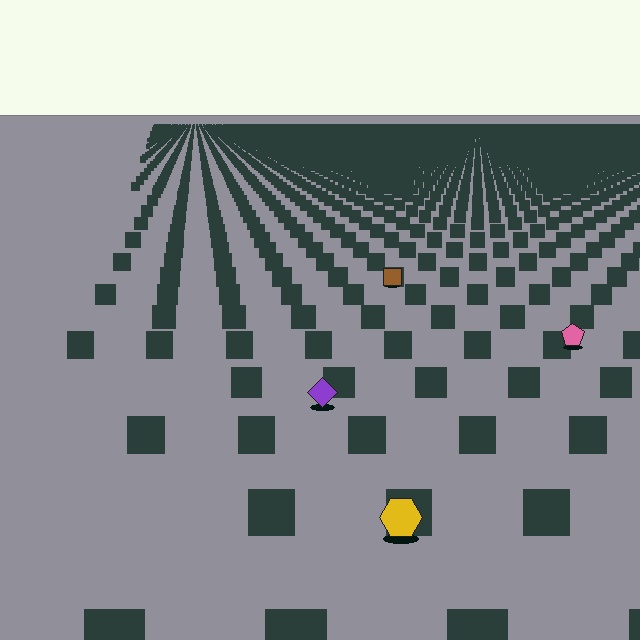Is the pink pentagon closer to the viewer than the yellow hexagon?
No. The yellow hexagon is closer — you can tell from the texture gradient: the ground texture is coarser near it.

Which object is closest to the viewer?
The yellow hexagon is closest. The texture marks near it are larger and more spread out.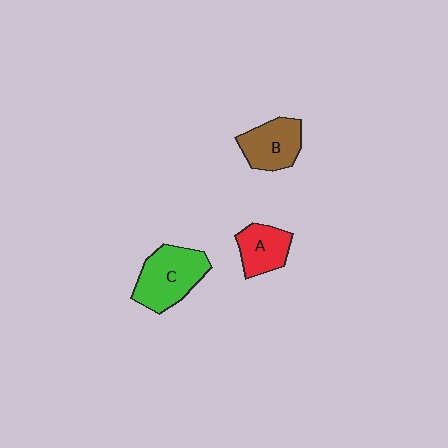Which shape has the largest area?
Shape C (green).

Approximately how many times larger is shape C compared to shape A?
Approximately 1.5 times.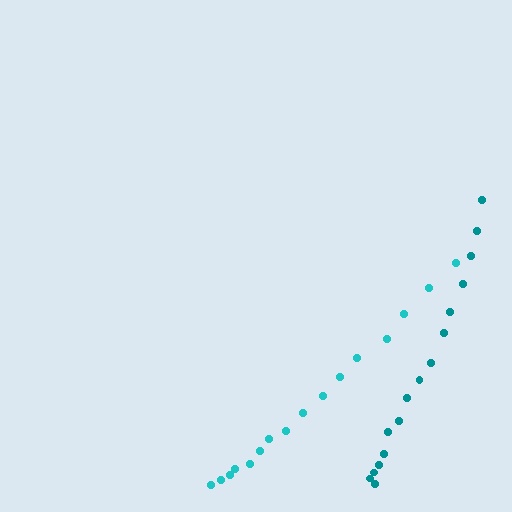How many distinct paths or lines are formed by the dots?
There are 2 distinct paths.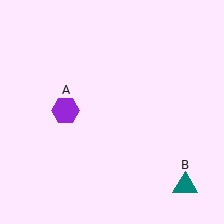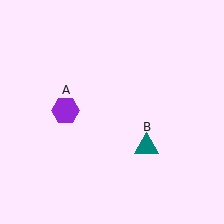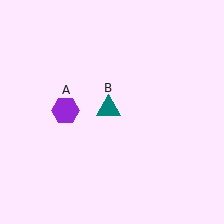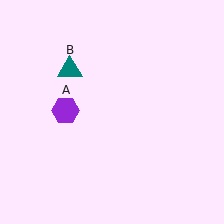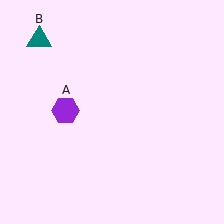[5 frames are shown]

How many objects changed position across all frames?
1 object changed position: teal triangle (object B).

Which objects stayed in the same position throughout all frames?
Purple hexagon (object A) remained stationary.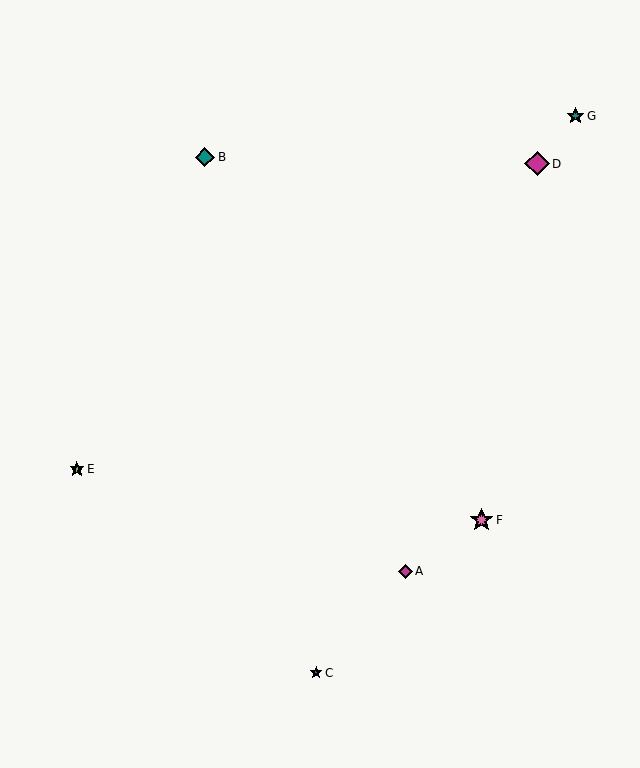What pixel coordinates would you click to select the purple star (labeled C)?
Click at (316, 673) to select the purple star C.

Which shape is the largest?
The magenta diamond (labeled D) is the largest.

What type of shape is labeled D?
Shape D is a magenta diamond.